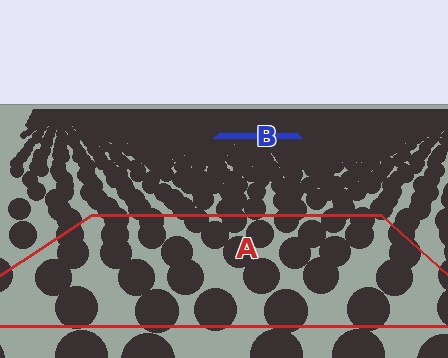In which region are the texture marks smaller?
The texture marks are smaller in region B, because it is farther away.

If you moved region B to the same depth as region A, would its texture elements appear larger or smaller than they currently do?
They would appear larger. At a closer depth, the same texture elements are projected at a bigger on-screen size.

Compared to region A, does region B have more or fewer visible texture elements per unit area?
Region B has more texture elements per unit area — they are packed more densely because it is farther away.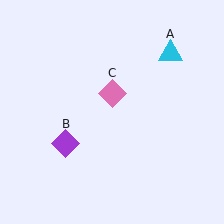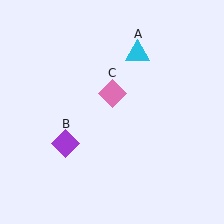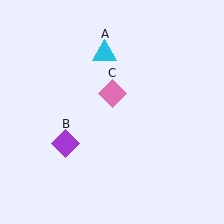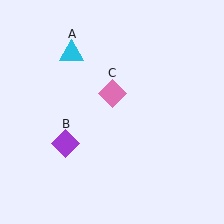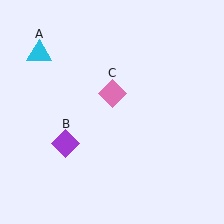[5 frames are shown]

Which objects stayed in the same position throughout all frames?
Purple diamond (object B) and pink diamond (object C) remained stationary.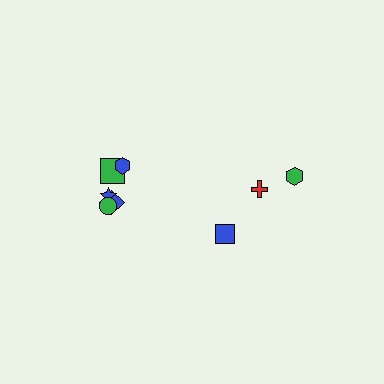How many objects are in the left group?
There are 5 objects.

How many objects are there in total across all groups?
There are 8 objects.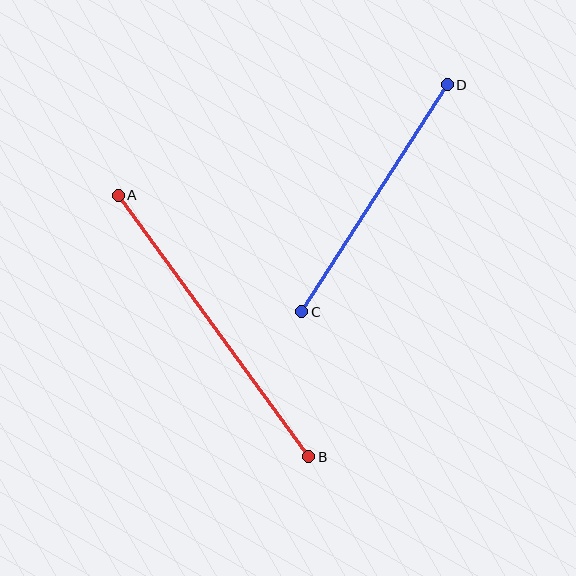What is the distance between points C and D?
The distance is approximately 269 pixels.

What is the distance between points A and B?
The distance is approximately 324 pixels.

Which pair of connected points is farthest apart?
Points A and B are farthest apart.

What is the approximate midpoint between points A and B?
The midpoint is at approximately (214, 326) pixels.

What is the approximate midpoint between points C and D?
The midpoint is at approximately (374, 198) pixels.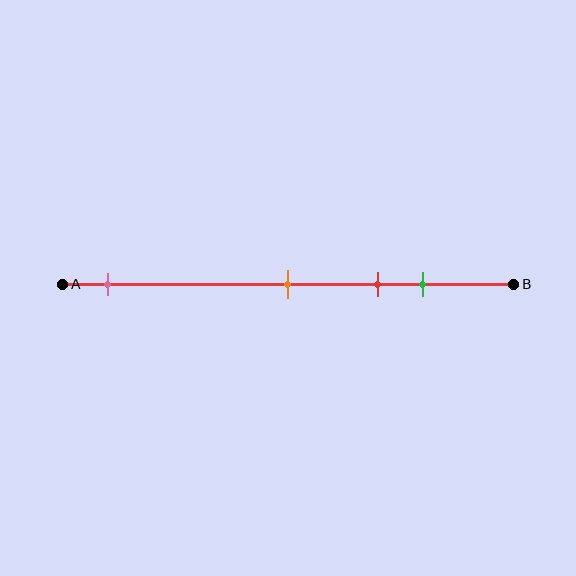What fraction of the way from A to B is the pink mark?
The pink mark is approximately 10% (0.1) of the way from A to B.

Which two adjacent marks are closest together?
The red and green marks are the closest adjacent pair.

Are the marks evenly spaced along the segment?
No, the marks are not evenly spaced.